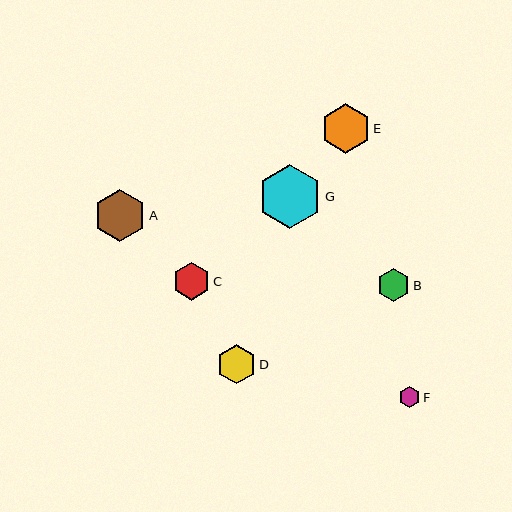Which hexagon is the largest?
Hexagon G is the largest with a size of approximately 64 pixels.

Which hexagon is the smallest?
Hexagon F is the smallest with a size of approximately 21 pixels.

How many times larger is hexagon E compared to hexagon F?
Hexagon E is approximately 2.4 times the size of hexagon F.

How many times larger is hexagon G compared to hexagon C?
Hexagon G is approximately 1.7 times the size of hexagon C.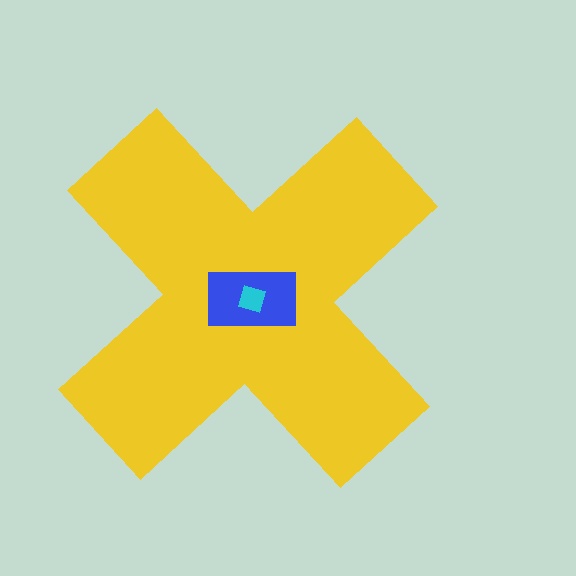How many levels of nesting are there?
3.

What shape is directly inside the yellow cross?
The blue rectangle.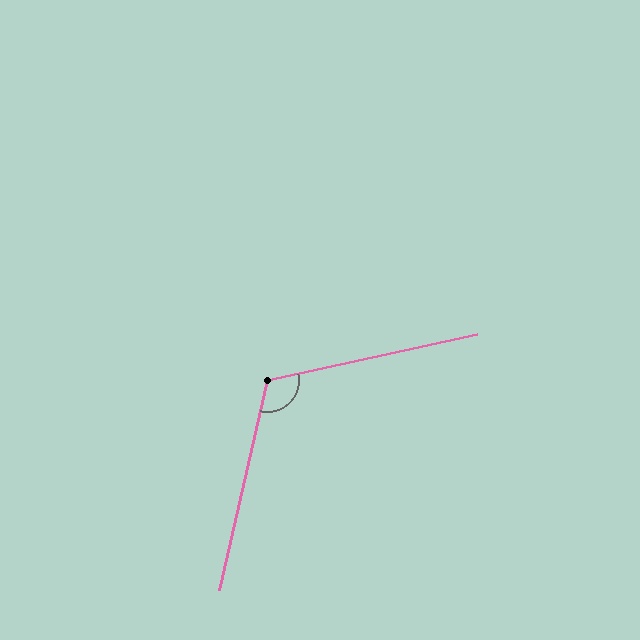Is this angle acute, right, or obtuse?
It is obtuse.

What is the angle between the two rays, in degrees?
Approximately 115 degrees.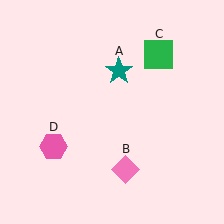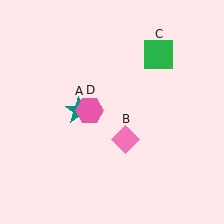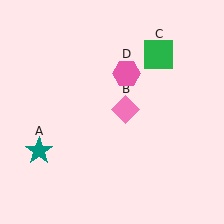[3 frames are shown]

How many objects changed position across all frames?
3 objects changed position: teal star (object A), pink diamond (object B), pink hexagon (object D).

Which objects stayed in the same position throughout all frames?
Green square (object C) remained stationary.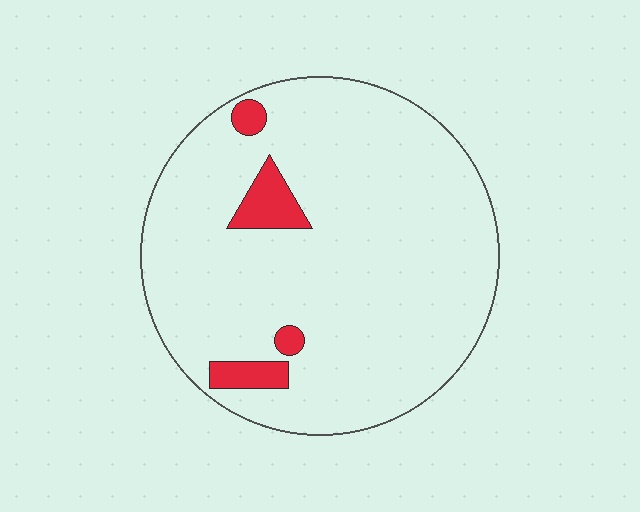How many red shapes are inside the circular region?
4.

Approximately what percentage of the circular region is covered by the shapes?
Approximately 5%.